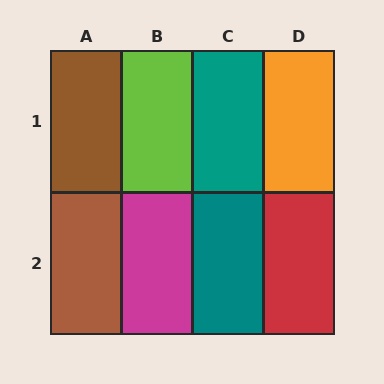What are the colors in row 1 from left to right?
Brown, lime, teal, orange.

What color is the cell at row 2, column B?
Magenta.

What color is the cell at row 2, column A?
Brown.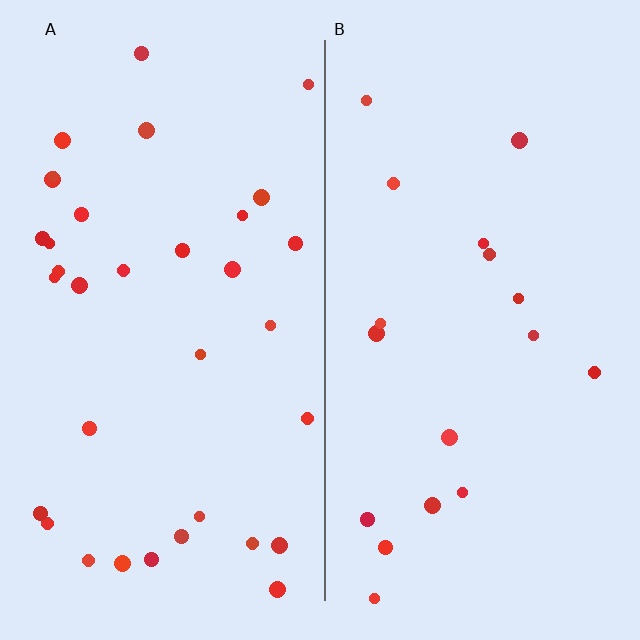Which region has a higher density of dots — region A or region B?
A (the left).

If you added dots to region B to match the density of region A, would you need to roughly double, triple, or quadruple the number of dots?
Approximately double.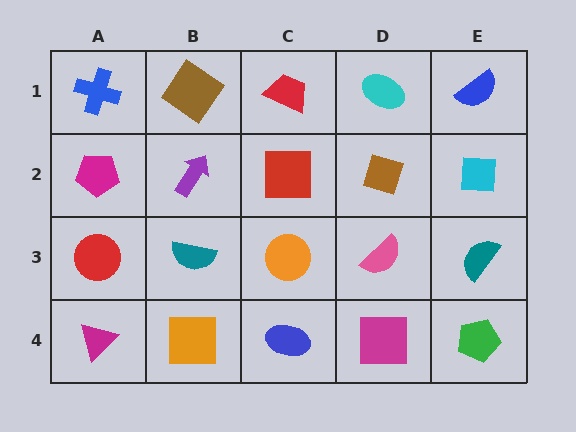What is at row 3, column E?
A teal semicircle.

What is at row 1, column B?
A brown diamond.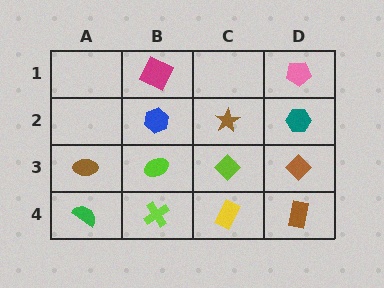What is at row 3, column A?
A brown ellipse.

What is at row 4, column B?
A lime cross.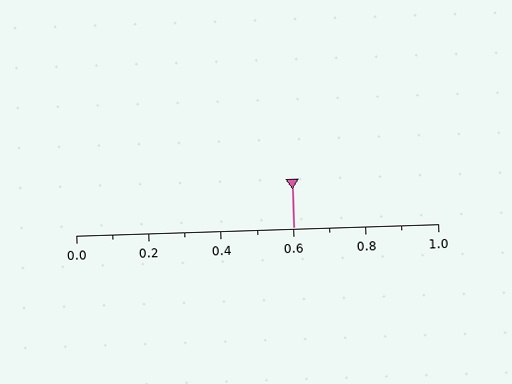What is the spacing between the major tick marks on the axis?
The major ticks are spaced 0.2 apart.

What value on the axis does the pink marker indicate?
The marker indicates approximately 0.6.